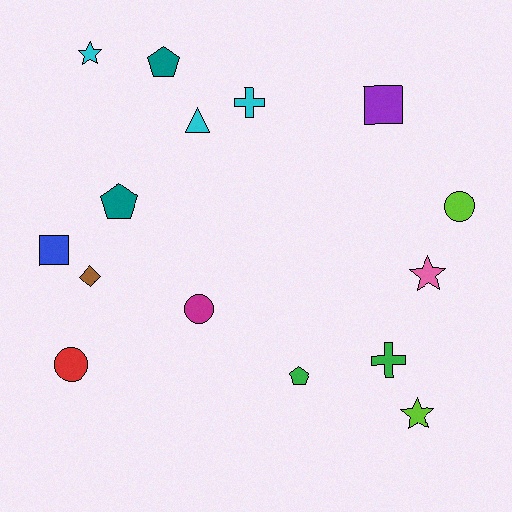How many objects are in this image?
There are 15 objects.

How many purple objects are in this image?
There is 1 purple object.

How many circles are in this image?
There are 3 circles.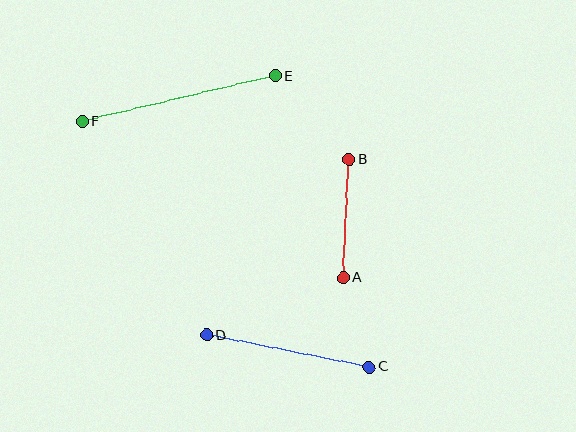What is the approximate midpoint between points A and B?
The midpoint is at approximately (346, 218) pixels.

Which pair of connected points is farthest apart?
Points E and F are farthest apart.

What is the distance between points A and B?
The distance is approximately 118 pixels.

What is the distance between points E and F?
The distance is approximately 198 pixels.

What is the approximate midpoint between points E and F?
The midpoint is at approximately (179, 99) pixels.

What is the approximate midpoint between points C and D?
The midpoint is at approximately (288, 351) pixels.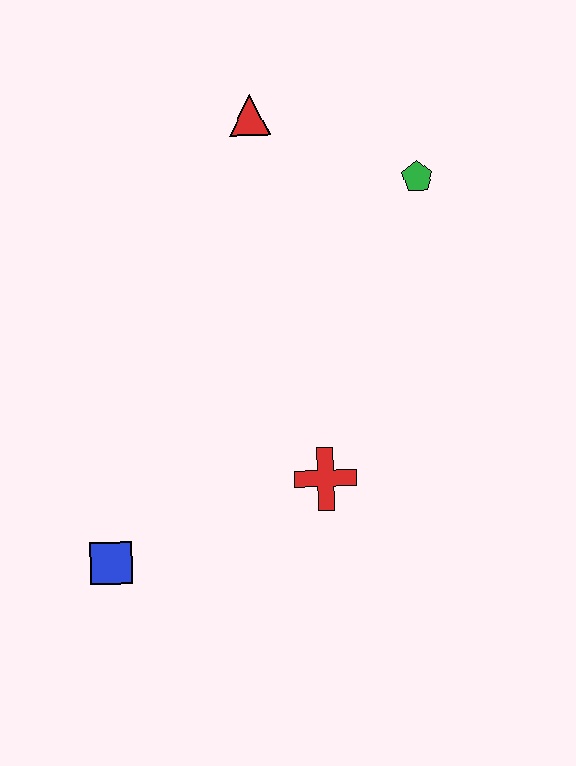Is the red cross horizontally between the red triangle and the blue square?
No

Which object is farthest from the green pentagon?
The blue square is farthest from the green pentagon.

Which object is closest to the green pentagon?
The red triangle is closest to the green pentagon.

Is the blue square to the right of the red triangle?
No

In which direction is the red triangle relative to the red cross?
The red triangle is above the red cross.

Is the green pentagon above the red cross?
Yes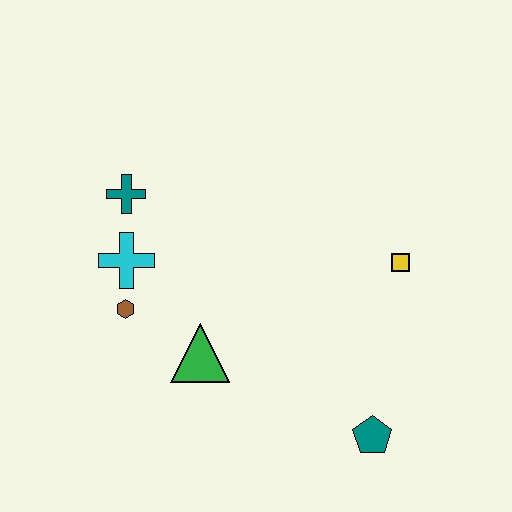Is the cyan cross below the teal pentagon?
No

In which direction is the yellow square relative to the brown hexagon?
The yellow square is to the right of the brown hexagon.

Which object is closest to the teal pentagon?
The yellow square is closest to the teal pentagon.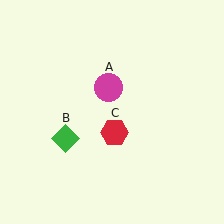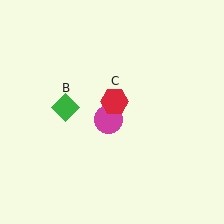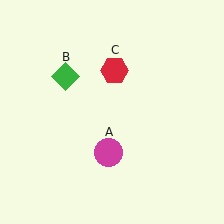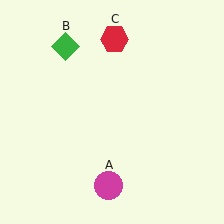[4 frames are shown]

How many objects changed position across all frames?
3 objects changed position: magenta circle (object A), green diamond (object B), red hexagon (object C).